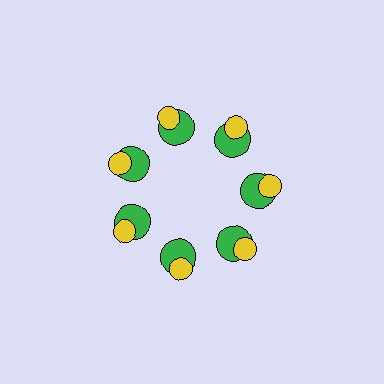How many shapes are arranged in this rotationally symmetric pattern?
There are 14 shapes, arranged in 7 groups of 2.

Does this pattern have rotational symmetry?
Yes, this pattern has 7-fold rotational symmetry. It looks the same after rotating 51 degrees around the center.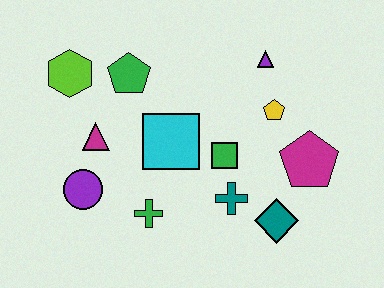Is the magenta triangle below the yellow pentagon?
Yes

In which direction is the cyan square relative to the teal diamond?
The cyan square is to the left of the teal diamond.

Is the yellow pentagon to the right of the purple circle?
Yes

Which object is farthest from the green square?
The lime hexagon is farthest from the green square.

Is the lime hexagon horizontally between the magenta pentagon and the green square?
No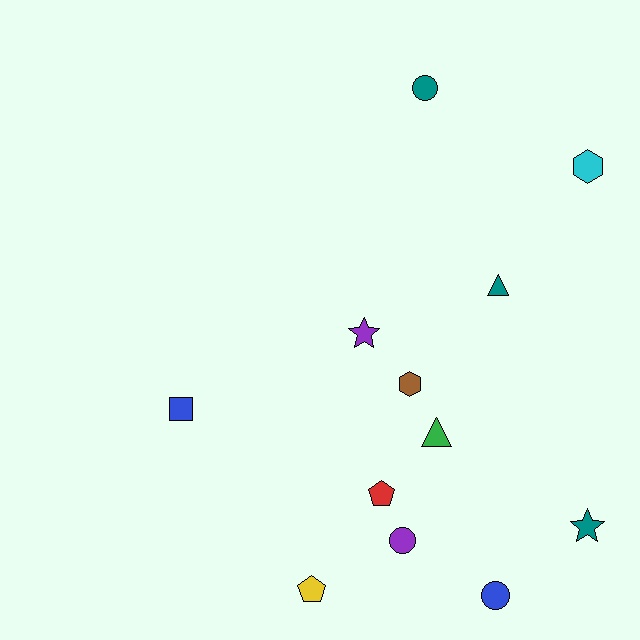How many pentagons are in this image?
There are 2 pentagons.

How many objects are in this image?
There are 12 objects.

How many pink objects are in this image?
There are no pink objects.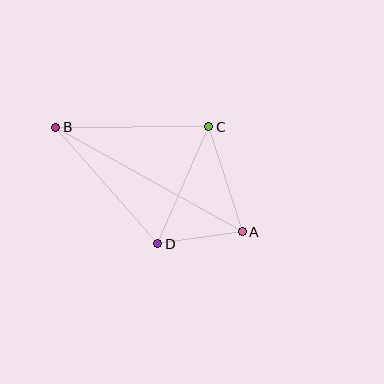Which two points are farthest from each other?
Points A and B are farthest from each other.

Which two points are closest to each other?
Points A and D are closest to each other.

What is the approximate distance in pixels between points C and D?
The distance between C and D is approximately 127 pixels.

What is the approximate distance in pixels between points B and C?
The distance between B and C is approximately 153 pixels.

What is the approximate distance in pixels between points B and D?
The distance between B and D is approximately 155 pixels.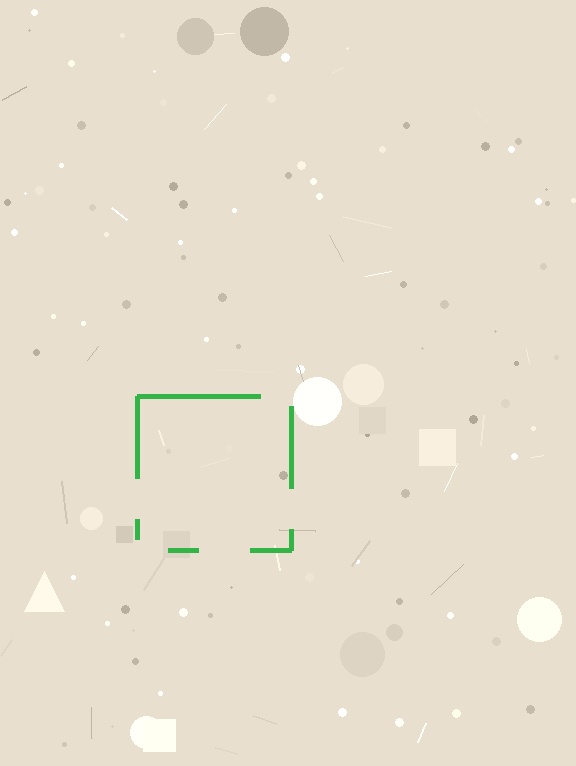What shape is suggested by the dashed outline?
The dashed outline suggests a square.